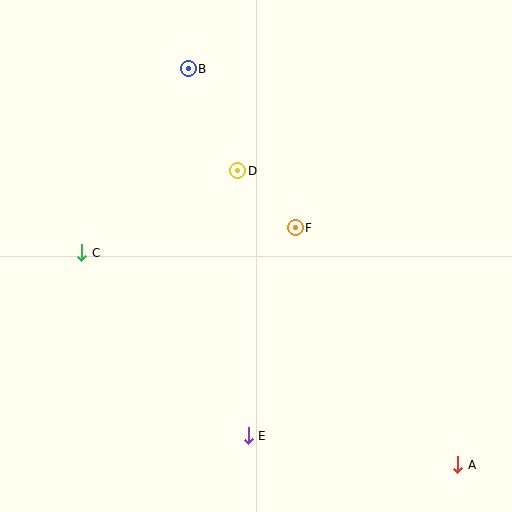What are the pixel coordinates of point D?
Point D is at (238, 171).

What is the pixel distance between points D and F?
The distance between D and F is 81 pixels.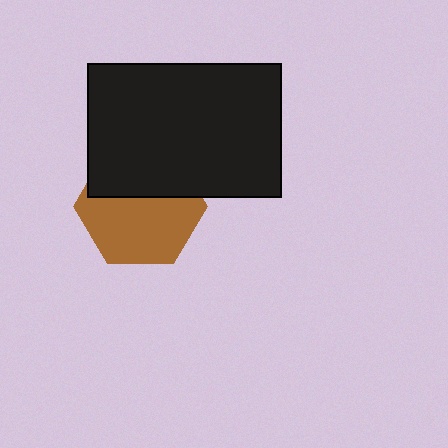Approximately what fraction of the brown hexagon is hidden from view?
Roughly 40% of the brown hexagon is hidden behind the black rectangle.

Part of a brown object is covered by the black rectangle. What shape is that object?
It is a hexagon.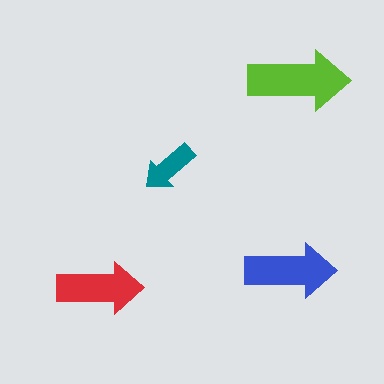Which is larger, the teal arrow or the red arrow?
The red one.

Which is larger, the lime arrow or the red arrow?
The lime one.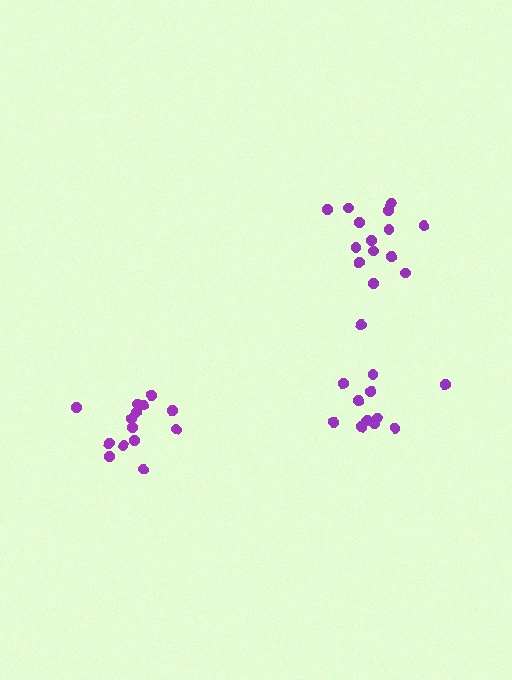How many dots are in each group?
Group 1: 14 dots, Group 2: 12 dots, Group 3: 14 dots (40 total).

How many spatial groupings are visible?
There are 3 spatial groupings.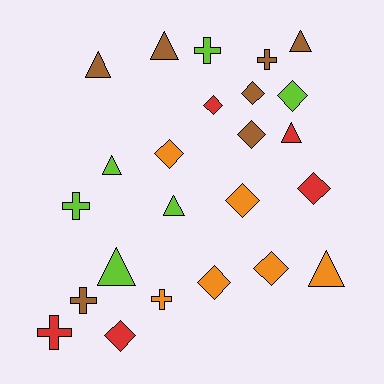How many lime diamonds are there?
There is 1 lime diamond.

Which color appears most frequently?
Brown, with 7 objects.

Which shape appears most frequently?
Diamond, with 10 objects.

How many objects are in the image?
There are 24 objects.